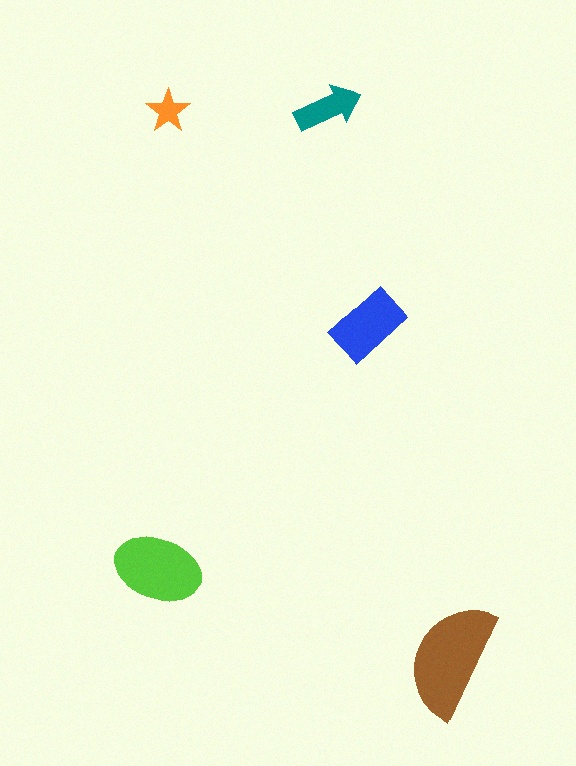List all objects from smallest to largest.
The orange star, the teal arrow, the blue rectangle, the lime ellipse, the brown semicircle.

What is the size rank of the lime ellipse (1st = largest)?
2nd.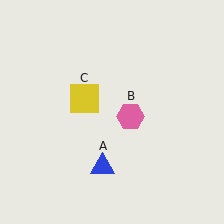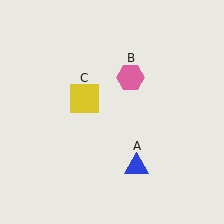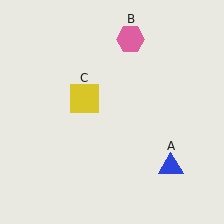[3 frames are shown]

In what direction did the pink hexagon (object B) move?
The pink hexagon (object B) moved up.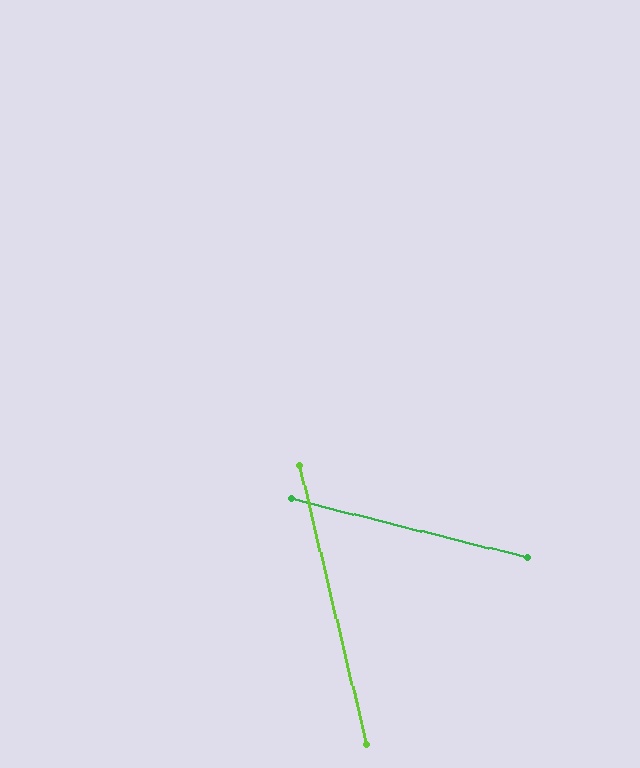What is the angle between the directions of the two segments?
Approximately 63 degrees.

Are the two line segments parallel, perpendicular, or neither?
Neither parallel nor perpendicular — they differ by about 63°.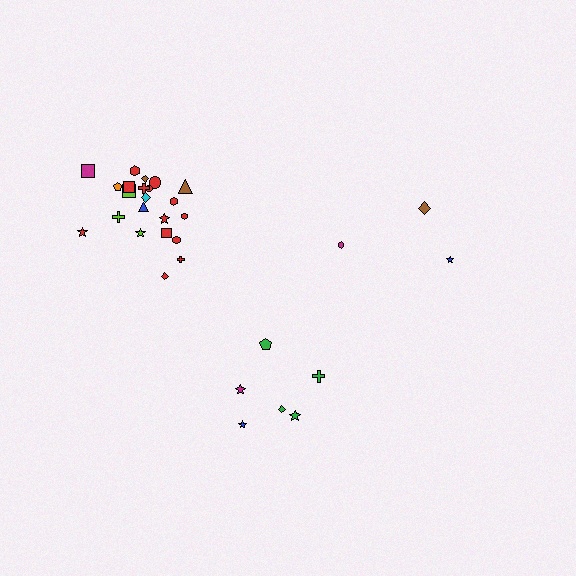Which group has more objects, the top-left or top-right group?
The top-left group.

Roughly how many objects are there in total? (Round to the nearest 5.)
Roughly 30 objects in total.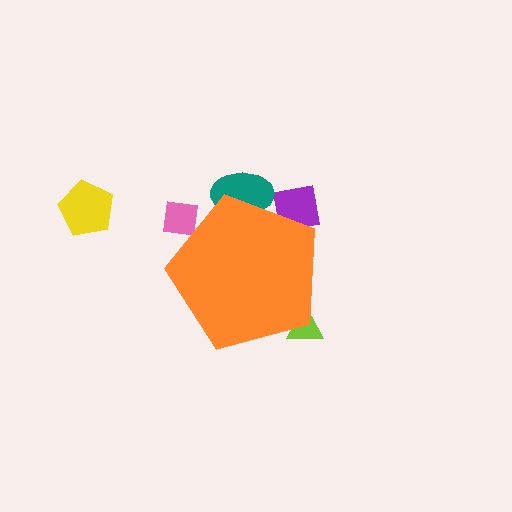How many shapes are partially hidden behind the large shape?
4 shapes are partially hidden.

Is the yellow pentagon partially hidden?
No, the yellow pentagon is fully visible.